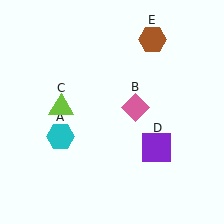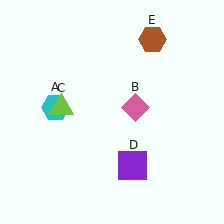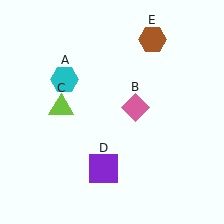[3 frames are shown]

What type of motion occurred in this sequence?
The cyan hexagon (object A), purple square (object D) rotated clockwise around the center of the scene.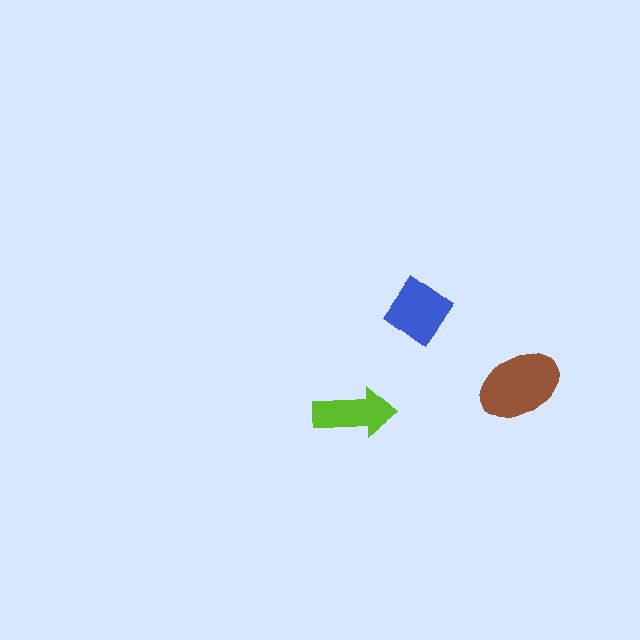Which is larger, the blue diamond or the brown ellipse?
The brown ellipse.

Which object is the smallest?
The lime arrow.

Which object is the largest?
The brown ellipse.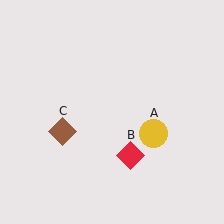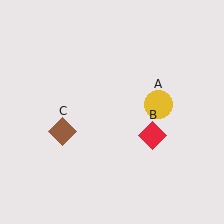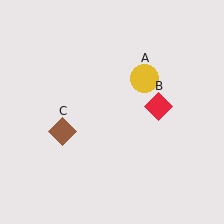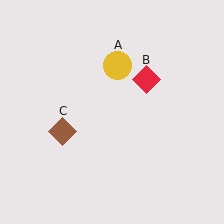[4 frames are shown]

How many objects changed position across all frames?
2 objects changed position: yellow circle (object A), red diamond (object B).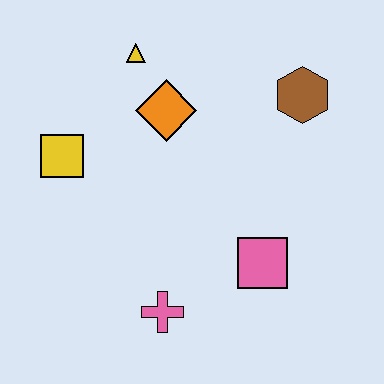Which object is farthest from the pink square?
The yellow triangle is farthest from the pink square.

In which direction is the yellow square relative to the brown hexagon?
The yellow square is to the left of the brown hexagon.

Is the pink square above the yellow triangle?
No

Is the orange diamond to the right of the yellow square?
Yes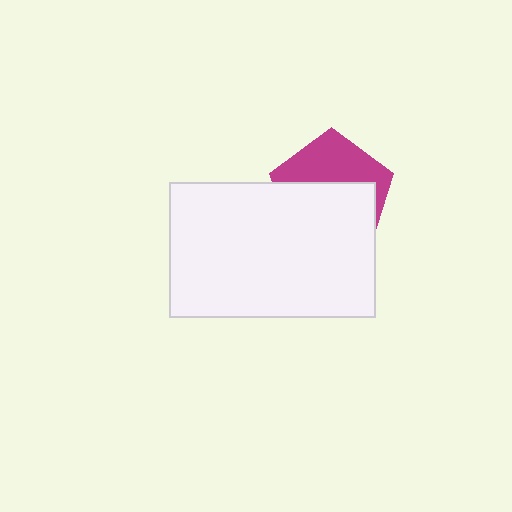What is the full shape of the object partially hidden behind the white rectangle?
The partially hidden object is a magenta pentagon.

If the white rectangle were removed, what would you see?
You would see the complete magenta pentagon.